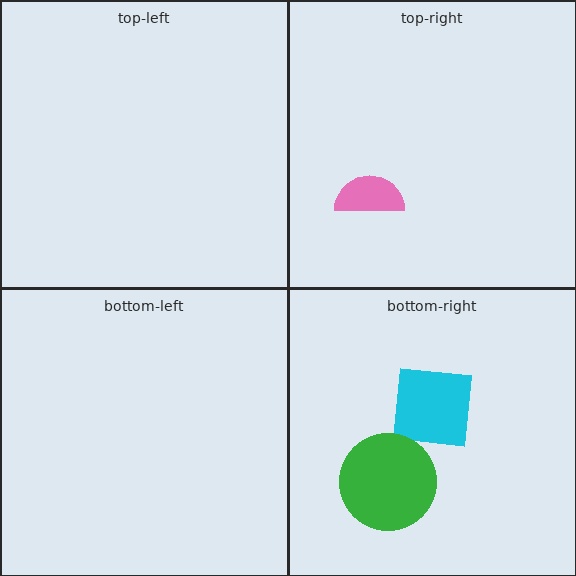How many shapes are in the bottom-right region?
2.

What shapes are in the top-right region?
The pink semicircle.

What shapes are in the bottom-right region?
The cyan square, the green circle.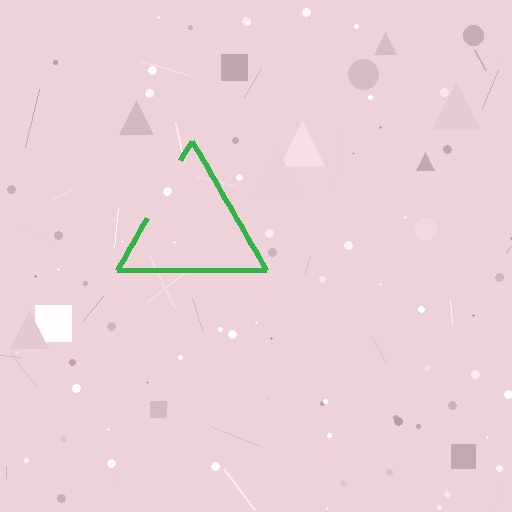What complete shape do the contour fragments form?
The contour fragments form a triangle.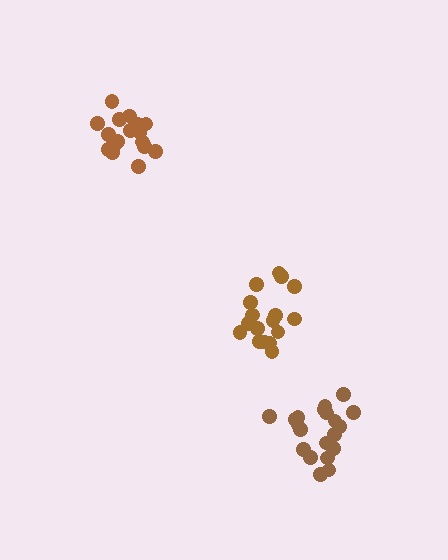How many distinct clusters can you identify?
There are 3 distinct clusters.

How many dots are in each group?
Group 1: 17 dots, Group 2: 17 dots, Group 3: 20 dots (54 total).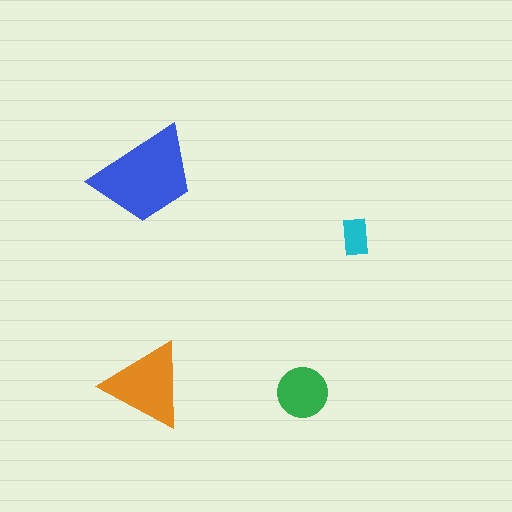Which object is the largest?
The blue trapezoid.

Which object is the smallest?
The cyan rectangle.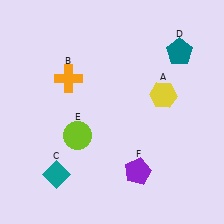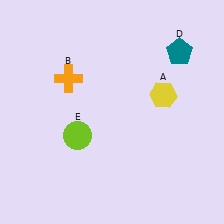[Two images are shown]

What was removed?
The purple pentagon (F), the teal diamond (C) were removed in Image 2.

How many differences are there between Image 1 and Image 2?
There are 2 differences between the two images.